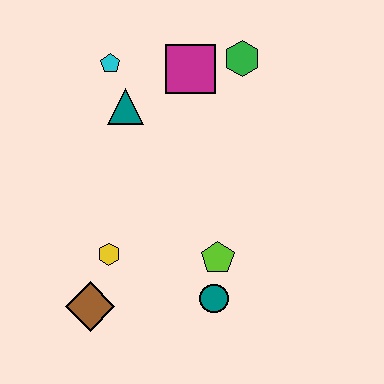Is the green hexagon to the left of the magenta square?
No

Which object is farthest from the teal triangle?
The teal circle is farthest from the teal triangle.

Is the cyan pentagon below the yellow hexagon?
No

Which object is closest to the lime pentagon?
The teal circle is closest to the lime pentagon.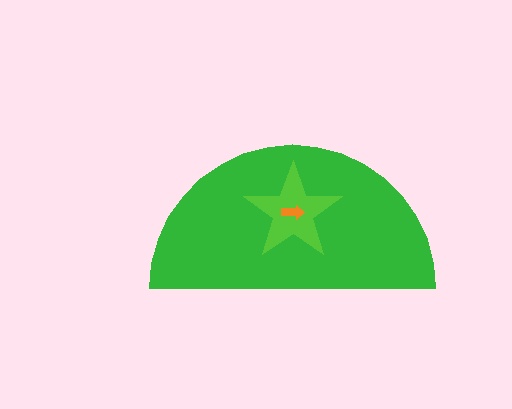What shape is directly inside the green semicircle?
The lime star.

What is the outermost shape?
The green semicircle.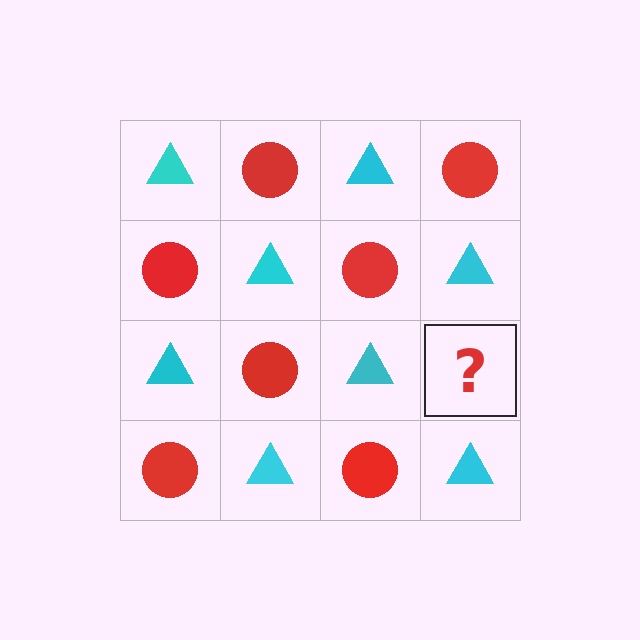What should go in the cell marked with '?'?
The missing cell should contain a red circle.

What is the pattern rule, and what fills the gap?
The rule is that it alternates cyan triangle and red circle in a checkerboard pattern. The gap should be filled with a red circle.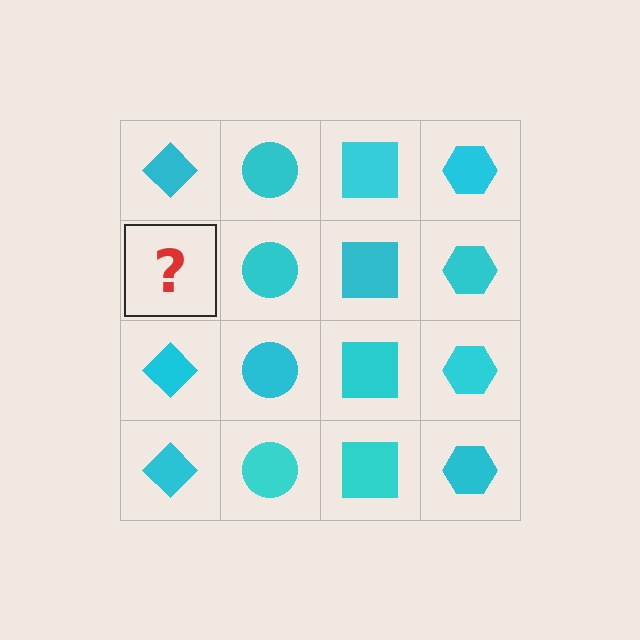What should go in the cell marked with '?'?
The missing cell should contain a cyan diamond.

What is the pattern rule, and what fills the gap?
The rule is that each column has a consistent shape. The gap should be filled with a cyan diamond.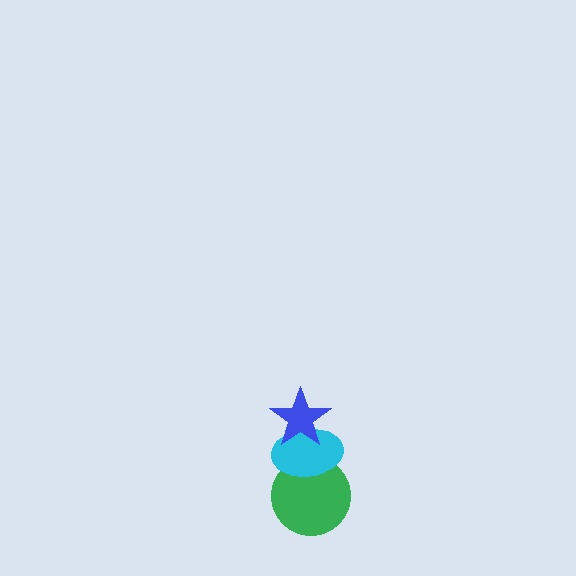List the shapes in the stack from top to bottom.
From top to bottom: the blue star, the cyan ellipse, the green circle.